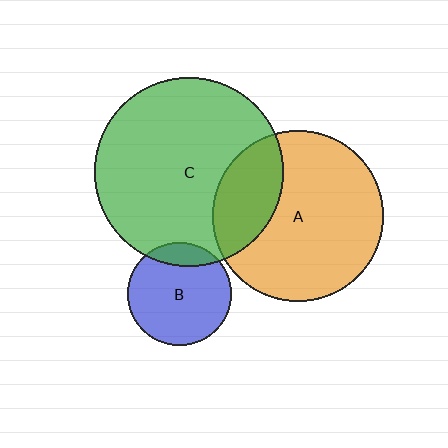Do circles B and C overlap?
Yes.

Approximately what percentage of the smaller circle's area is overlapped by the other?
Approximately 15%.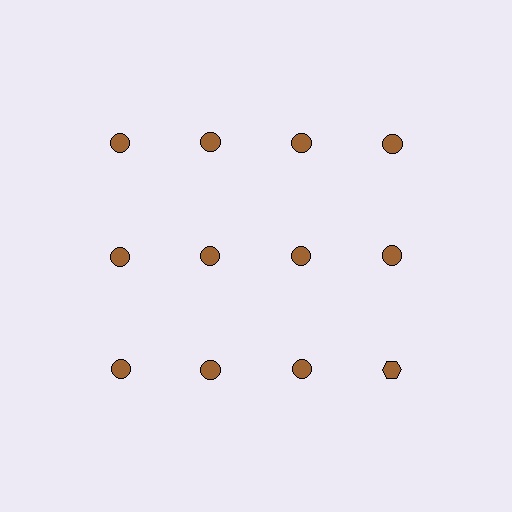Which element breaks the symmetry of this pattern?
The brown hexagon in the third row, second from right column breaks the symmetry. All other shapes are brown circles.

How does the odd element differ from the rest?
It has a different shape: hexagon instead of circle.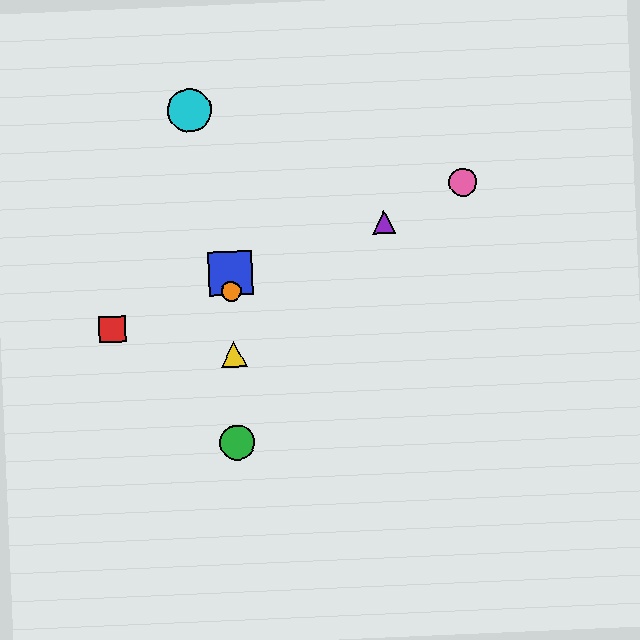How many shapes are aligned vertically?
4 shapes (the blue square, the green circle, the yellow triangle, the orange circle) are aligned vertically.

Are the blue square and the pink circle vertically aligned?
No, the blue square is at x≈230 and the pink circle is at x≈462.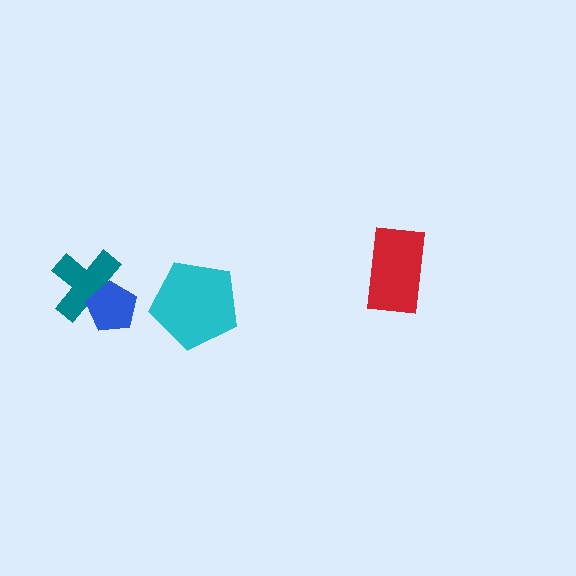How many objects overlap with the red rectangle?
0 objects overlap with the red rectangle.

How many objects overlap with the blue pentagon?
1 object overlaps with the blue pentagon.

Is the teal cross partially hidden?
Yes, it is partially covered by another shape.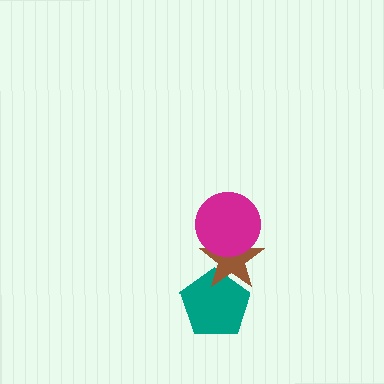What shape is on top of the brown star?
The magenta circle is on top of the brown star.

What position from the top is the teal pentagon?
The teal pentagon is 3rd from the top.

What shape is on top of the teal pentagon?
The brown star is on top of the teal pentagon.